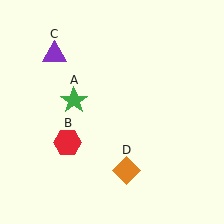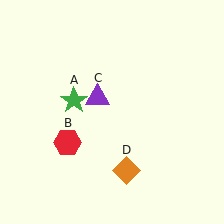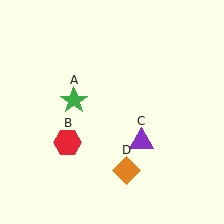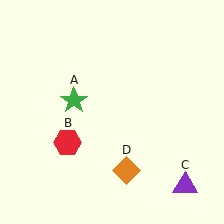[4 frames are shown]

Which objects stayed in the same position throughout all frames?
Green star (object A) and red hexagon (object B) and orange diamond (object D) remained stationary.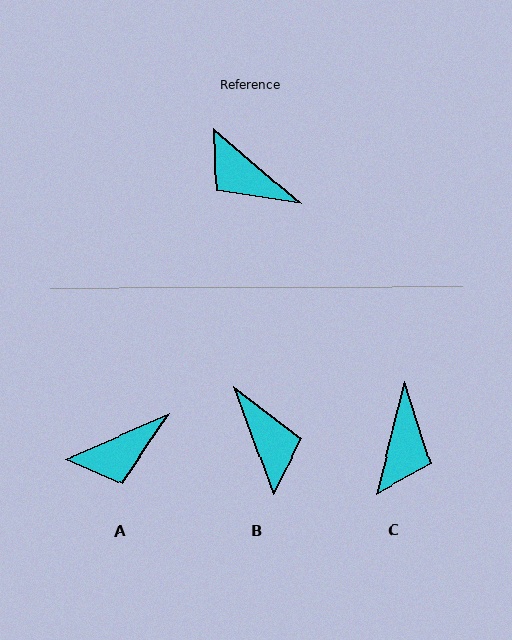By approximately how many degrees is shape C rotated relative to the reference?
Approximately 117 degrees counter-clockwise.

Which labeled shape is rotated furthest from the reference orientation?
B, about 151 degrees away.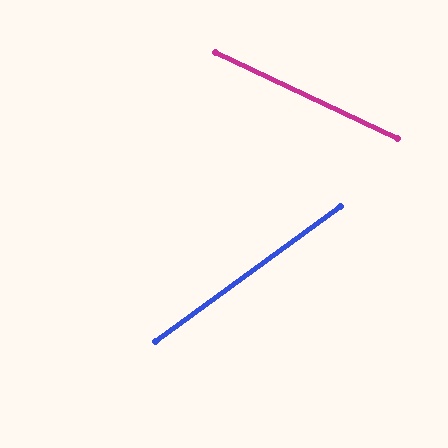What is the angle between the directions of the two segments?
Approximately 61 degrees.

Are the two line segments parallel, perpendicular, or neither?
Neither parallel nor perpendicular — they differ by about 61°.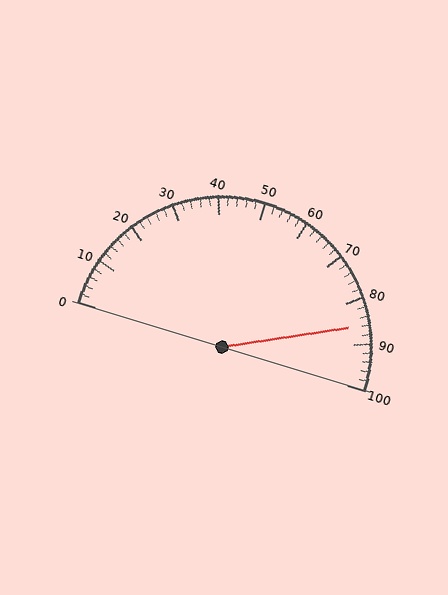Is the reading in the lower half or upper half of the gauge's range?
The reading is in the upper half of the range (0 to 100).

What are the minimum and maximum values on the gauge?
The gauge ranges from 0 to 100.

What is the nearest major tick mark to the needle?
The nearest major tick mark is 90.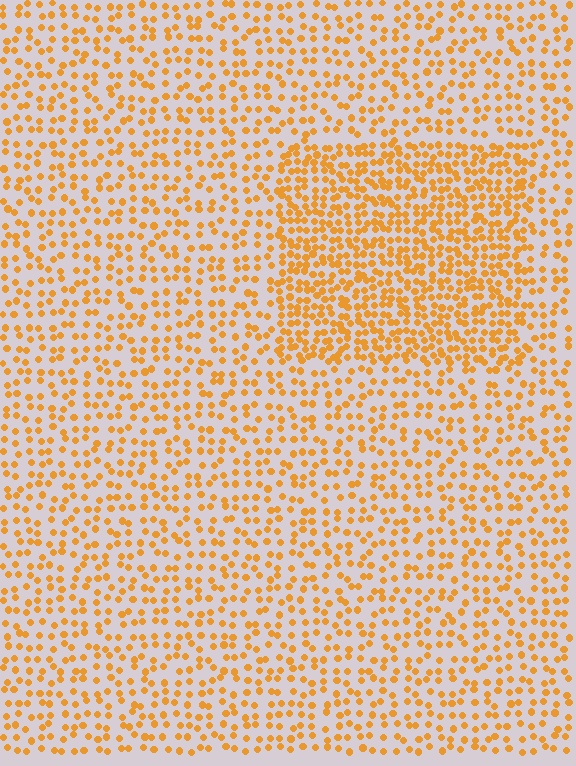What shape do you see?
I see a rectangle.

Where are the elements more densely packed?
The elements are more densely packed inside the rectangle boundary.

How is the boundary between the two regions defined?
The boundary is defined by a change in element density (approximately 1.9x ratio). All elements are the same color, size, and shape.